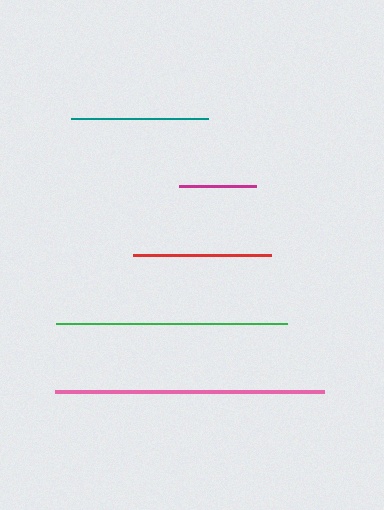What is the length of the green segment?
The green segment is approximately 230 pixels long.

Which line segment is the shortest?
The magenta line is the shortest at approximately 76 pixels.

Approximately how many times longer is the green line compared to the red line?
The green line is approximately 1.7 times the length of the red line.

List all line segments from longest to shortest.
From longest to shortest: pink, green, red, teal, magenta.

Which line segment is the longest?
The pink line is the longest at approximately 268 pixels.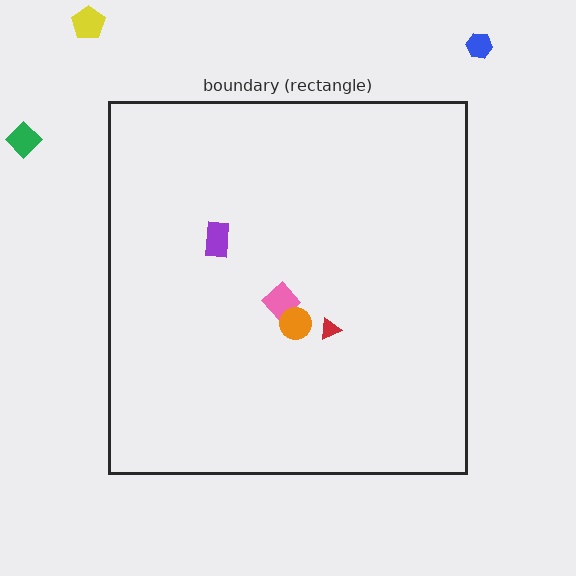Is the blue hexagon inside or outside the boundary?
Outside.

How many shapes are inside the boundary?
4 inside, 3 outside.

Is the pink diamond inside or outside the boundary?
Inside.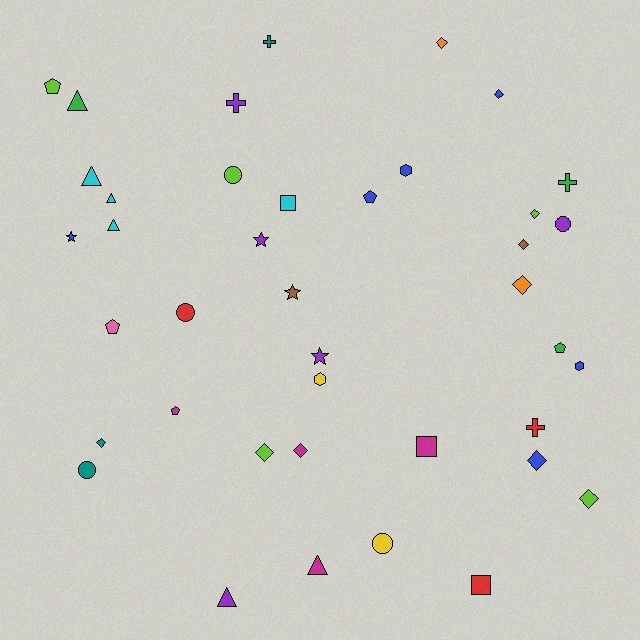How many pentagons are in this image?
There are 5 pentagons.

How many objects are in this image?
There are 40 objects.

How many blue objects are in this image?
There are 6 blue objects.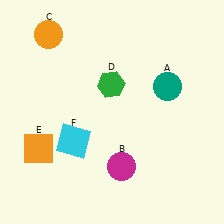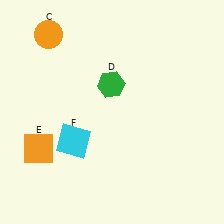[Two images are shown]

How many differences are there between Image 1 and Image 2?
There are 2 differences between the two images.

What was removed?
The teal circle (A), the magenta circle (B) were removed in Image 2.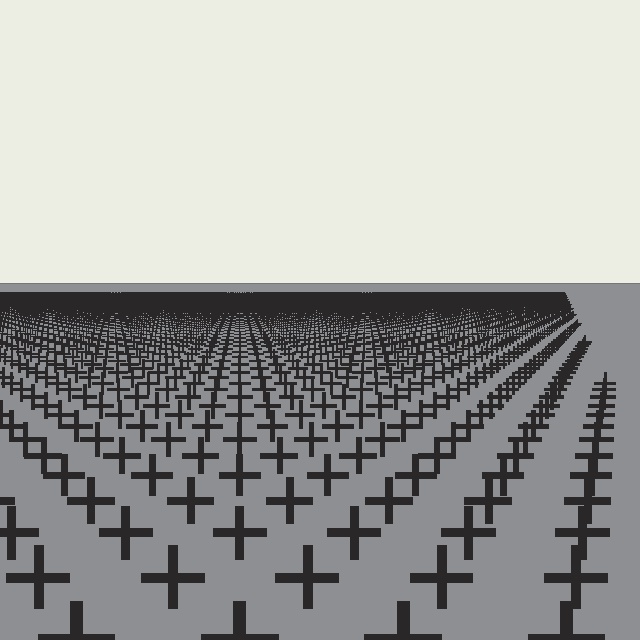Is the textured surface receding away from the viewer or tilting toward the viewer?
The surface is receding away from the viewer. Texture elements get smaller and denser toward the top.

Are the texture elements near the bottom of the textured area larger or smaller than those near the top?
Larger. Near the bottom, elements are closer to the viewer and appear at a bigger on-screen size.